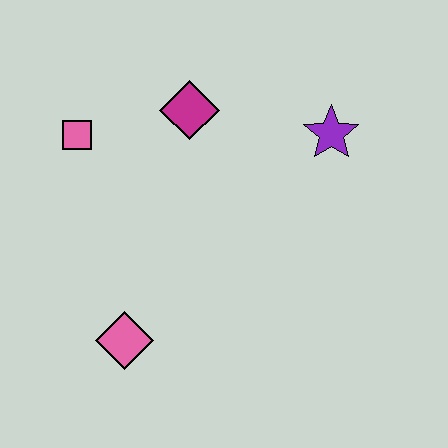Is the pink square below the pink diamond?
No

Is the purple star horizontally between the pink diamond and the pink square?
No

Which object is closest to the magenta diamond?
The pink square is closest to the magenta diamond.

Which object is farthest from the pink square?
The purple star is farthest from the pink square.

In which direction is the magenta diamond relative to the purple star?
The magenta diamond is to the left of the purple star.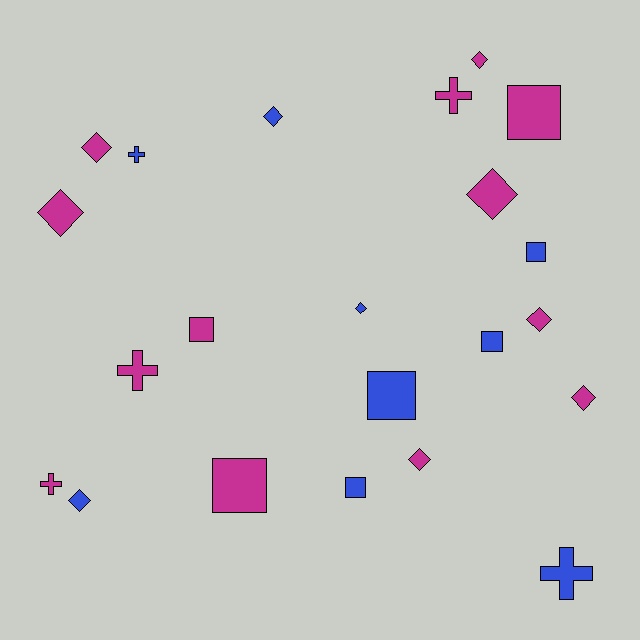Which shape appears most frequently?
Diamond, with 10 objects.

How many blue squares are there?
There are 4 blue squares.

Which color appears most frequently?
Magenta, with 13 objects.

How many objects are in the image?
There are 22 objects.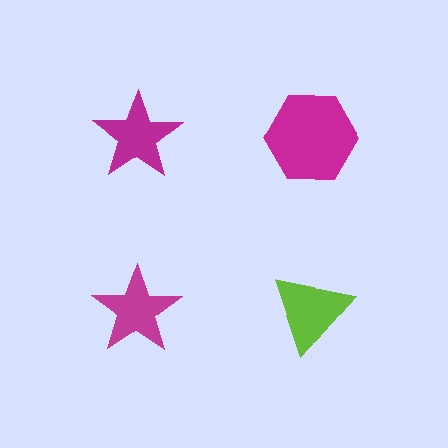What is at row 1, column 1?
A magenta star.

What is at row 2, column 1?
A magenta star.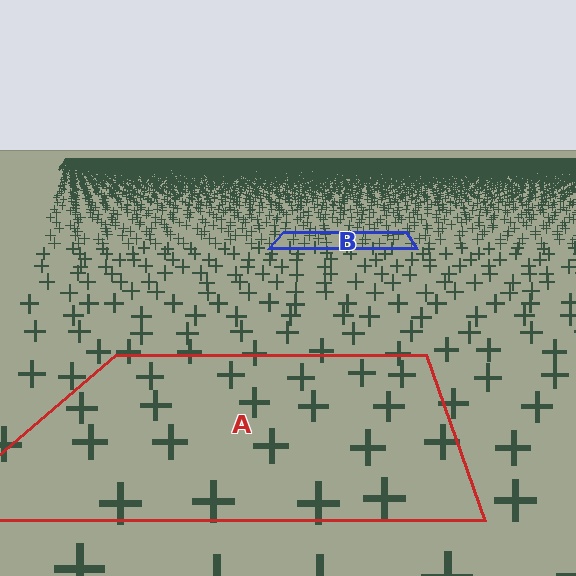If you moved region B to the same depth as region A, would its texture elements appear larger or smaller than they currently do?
They would appear larger. At a closer depth, the same texture elements are projected at a bigger on-screen size.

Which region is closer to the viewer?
Region A is closer. The texture elements there are larger and more spread out.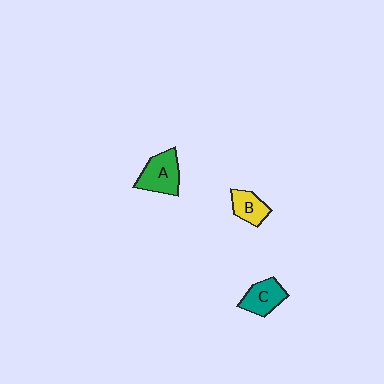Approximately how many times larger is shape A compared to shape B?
Approximately 1.4 times.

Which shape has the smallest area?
Shape B (yellow).